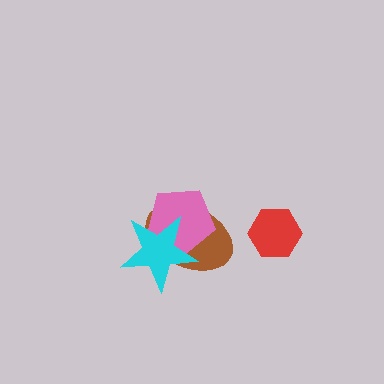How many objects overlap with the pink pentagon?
2 objects overlap with the pink pentagon.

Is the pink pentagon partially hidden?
Yes, it is partially covered by another shape.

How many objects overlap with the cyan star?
2 objects overlap with the cyan star.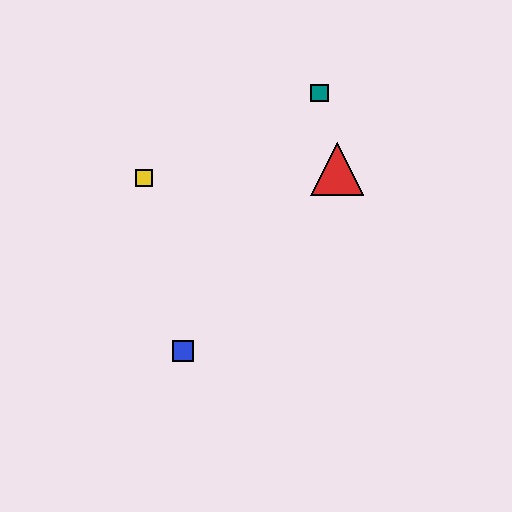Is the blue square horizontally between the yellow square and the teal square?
Yes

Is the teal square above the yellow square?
Yes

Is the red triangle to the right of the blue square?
Yes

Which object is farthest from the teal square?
The blue square is farthest from the teal square.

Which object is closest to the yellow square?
The blue square is closest to the yellow square.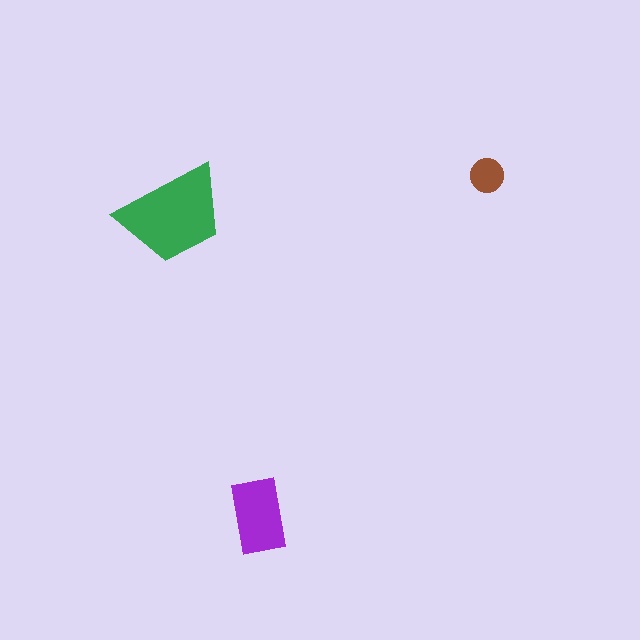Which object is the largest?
The green trapezoid.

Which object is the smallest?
The brown circle.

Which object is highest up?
The brown circle is topmost.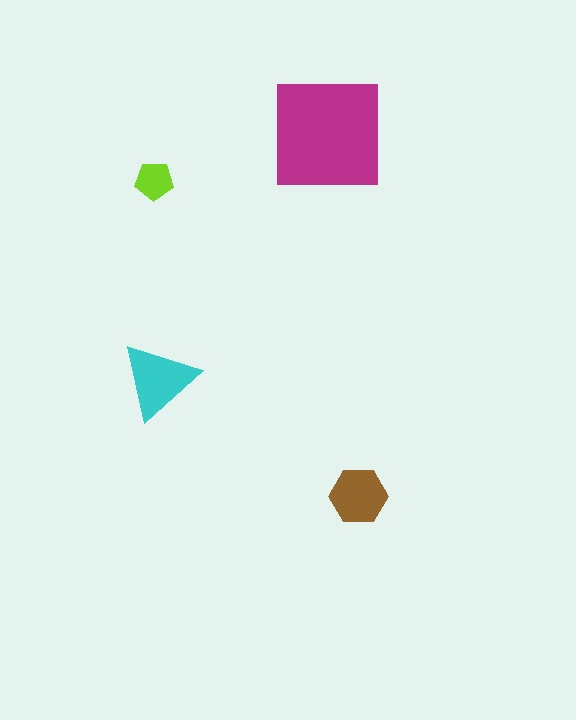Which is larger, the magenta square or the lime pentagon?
The magenta square.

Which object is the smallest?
The lime pentagon.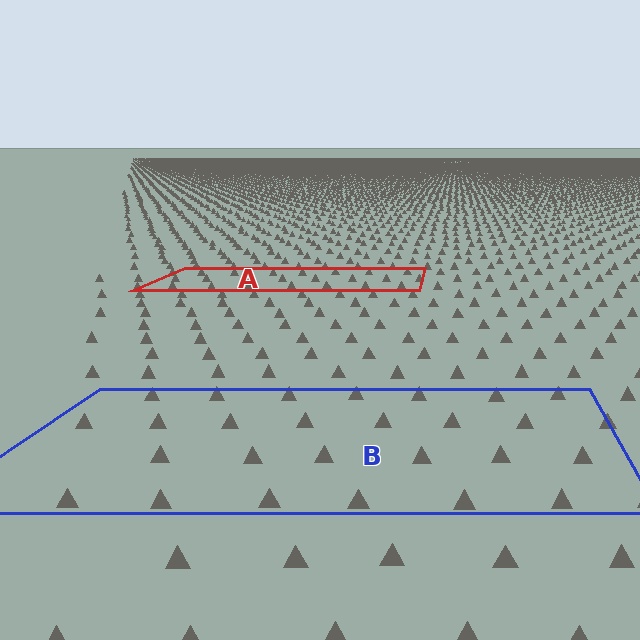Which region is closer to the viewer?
Region B is closer. The texture elements there are larger and more spread out.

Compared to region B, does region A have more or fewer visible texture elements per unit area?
Region A has more texture elements per unit area — they are packed more densely because it is farther away.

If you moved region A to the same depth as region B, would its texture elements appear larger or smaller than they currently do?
They would appear larger. At a closer depth, the same texture elements are projected at a bigger on-screen size.